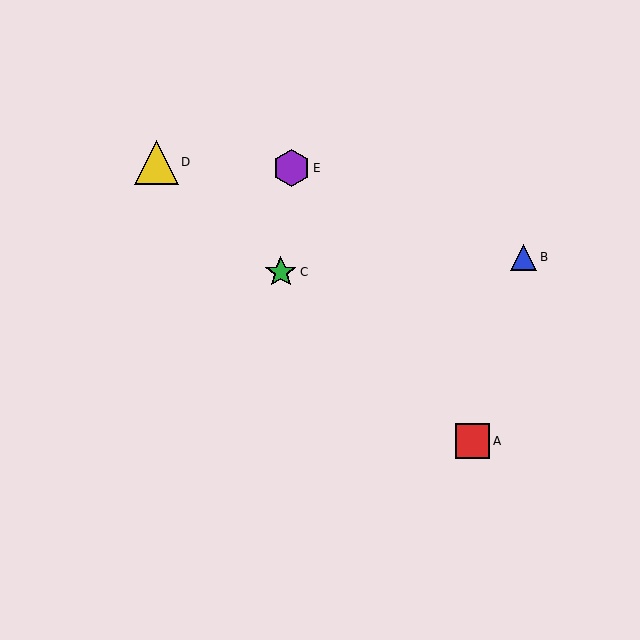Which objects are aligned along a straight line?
Objects A, C, D are aligned along a straight line.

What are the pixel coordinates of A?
Object A is at (472, 441).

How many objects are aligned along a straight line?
3 objects (A, C, D) are aligned along a straight line.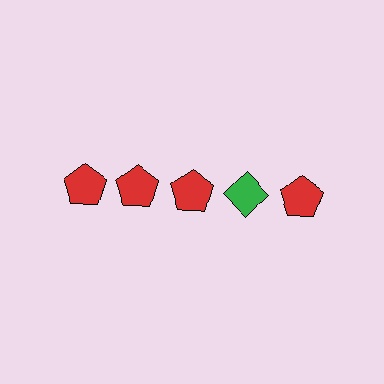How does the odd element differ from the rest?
It differs in both color (green instead of red) and shape (diamond instead of pentagon).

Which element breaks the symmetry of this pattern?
The green diamond in the top row, second from right column breaks the symmetry. All other shapes are red pentagons.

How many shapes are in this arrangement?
There are 5 shapes arranged in a grid pattern.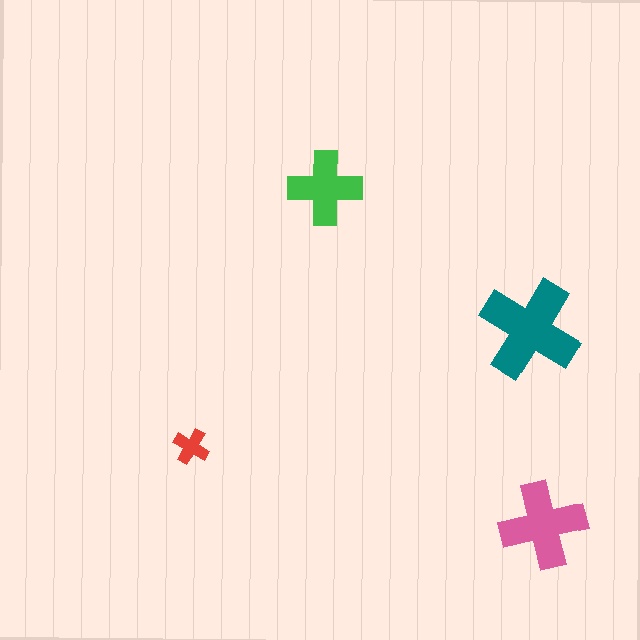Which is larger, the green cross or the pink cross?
The pink one.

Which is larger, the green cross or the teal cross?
The teal one.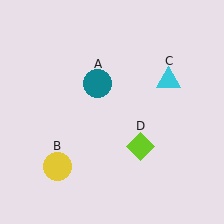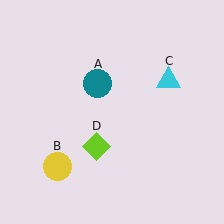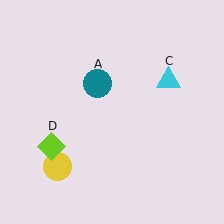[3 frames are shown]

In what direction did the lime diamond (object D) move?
The lime diamond (object D) moved left.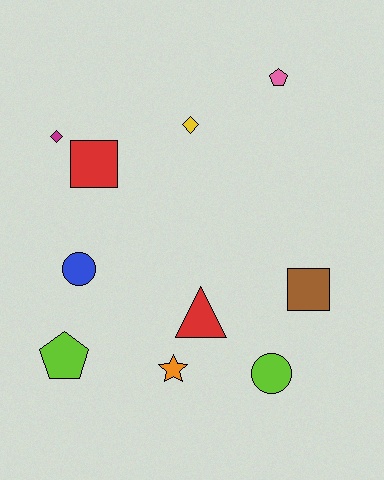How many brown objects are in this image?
There is 1 brown object.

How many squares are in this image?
There are 2 squares.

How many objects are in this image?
There are 10 objects.